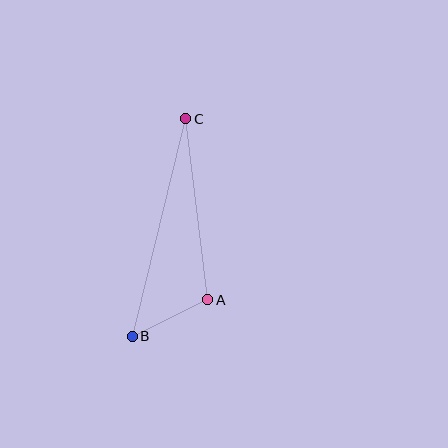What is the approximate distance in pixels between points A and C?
The distance between A and C is approximately 182 pixels.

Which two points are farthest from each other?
Points B and C are farthest from each other.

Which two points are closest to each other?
Points A and B are closest to each other.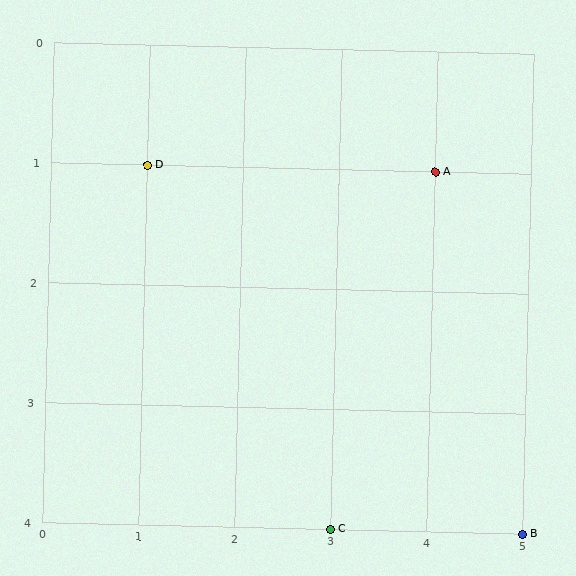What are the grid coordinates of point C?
Point C is at grid coordinates (3, 4).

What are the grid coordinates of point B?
Point B is at grid coordinates (5, 4).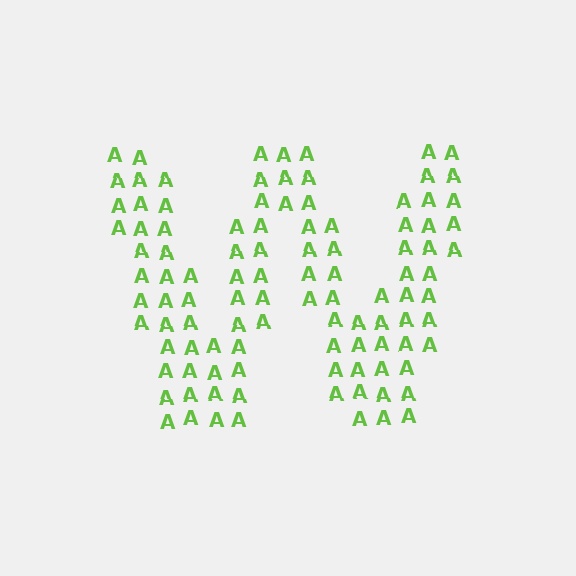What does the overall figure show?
The overall figure shows the letter W.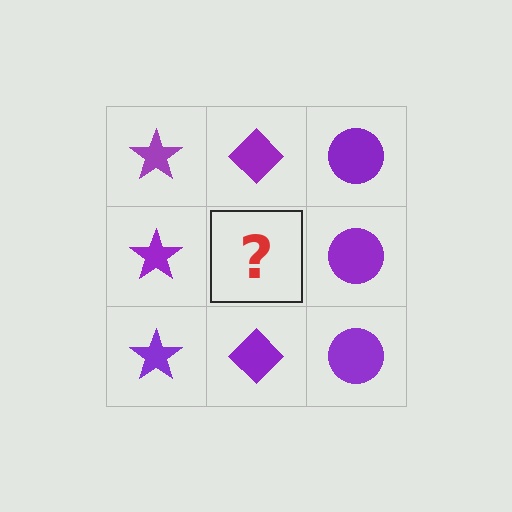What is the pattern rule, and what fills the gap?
The rule is that each column has a consistent shape. The gap should be filled with a purple diamond.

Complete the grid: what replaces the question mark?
The question mark should be replaced with a purple diamond.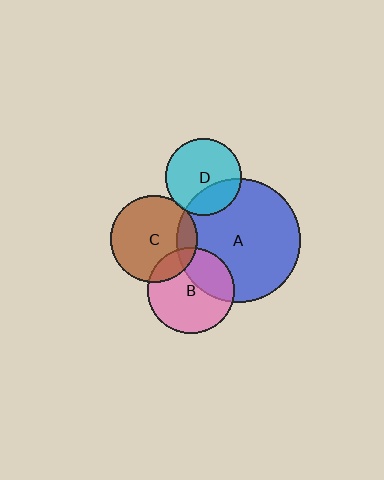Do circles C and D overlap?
Yes.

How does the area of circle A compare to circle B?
Approximately 2.1 times.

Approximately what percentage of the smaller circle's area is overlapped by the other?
Approximately 5%.